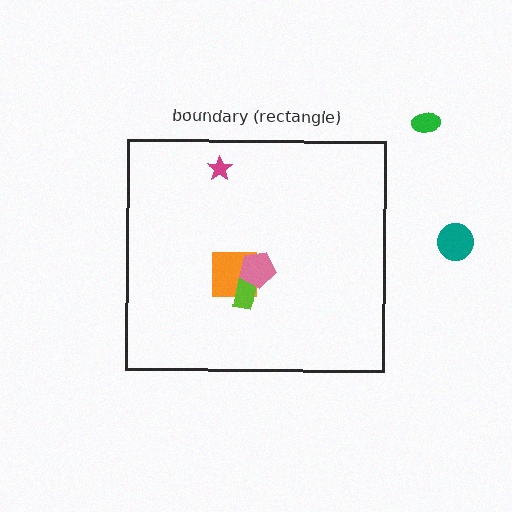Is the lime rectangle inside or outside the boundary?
Inside.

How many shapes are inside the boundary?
4 inside, 2 outside.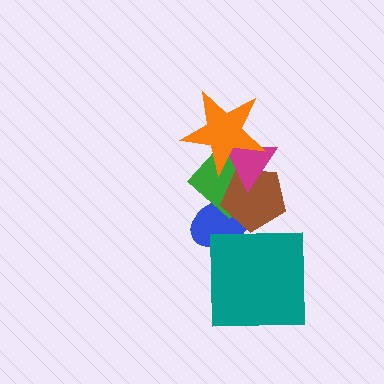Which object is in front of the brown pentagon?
The magenta triangle is in front of the brown pentagon.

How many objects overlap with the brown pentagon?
3 objects overlap with the brown pentagon.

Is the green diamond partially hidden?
Yes, it is partially covered by another shape.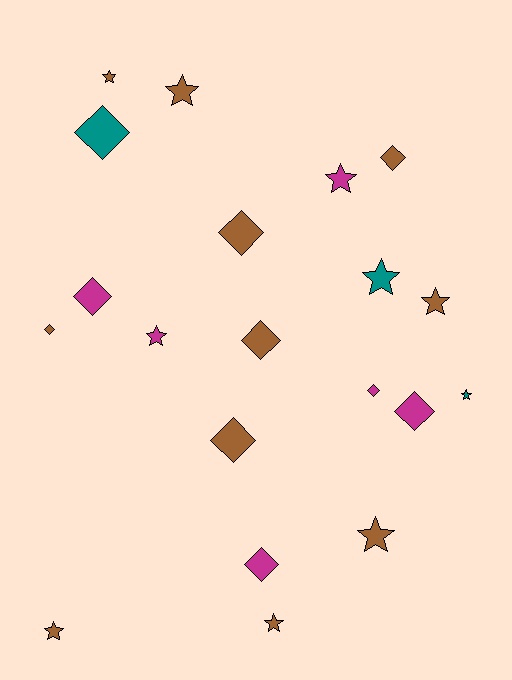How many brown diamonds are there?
There are 5 brown diamonds.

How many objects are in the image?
There are 20 objects.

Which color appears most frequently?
Brown, with 11 objects.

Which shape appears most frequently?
Star, with 10 objects.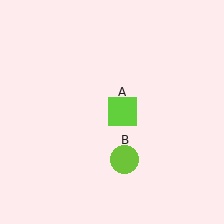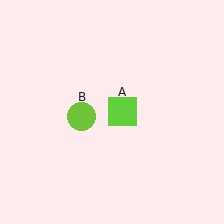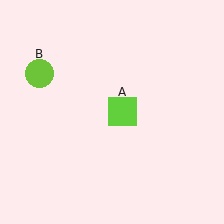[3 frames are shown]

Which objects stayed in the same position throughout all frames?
Lime square (object A) remained stationary.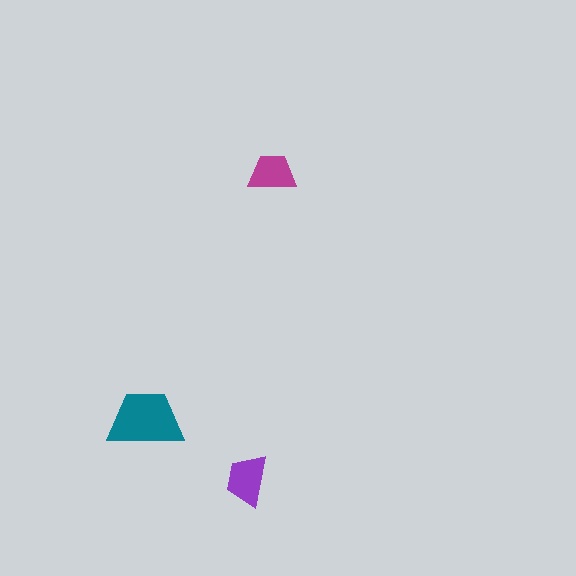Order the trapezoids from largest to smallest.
the teal one, the purple one, the magenta one.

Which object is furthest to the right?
The magenta trapezoid is rightmost.